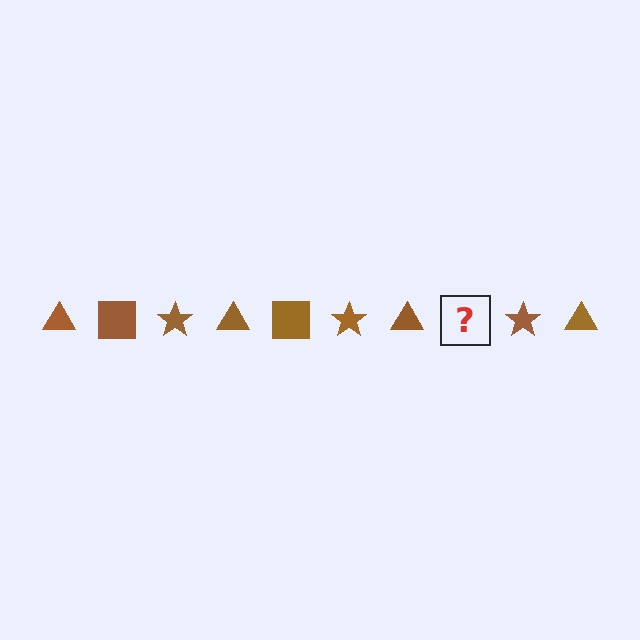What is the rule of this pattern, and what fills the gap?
The rule is that the pattern cycles through triangle, square, star shapes in brown. The gap should be filled with a brown square.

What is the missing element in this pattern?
The missing element is a brown square.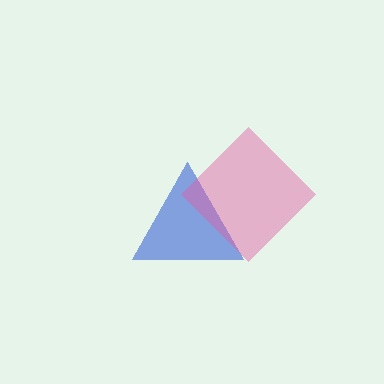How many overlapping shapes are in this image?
There are 2 overlapping shapes in the image.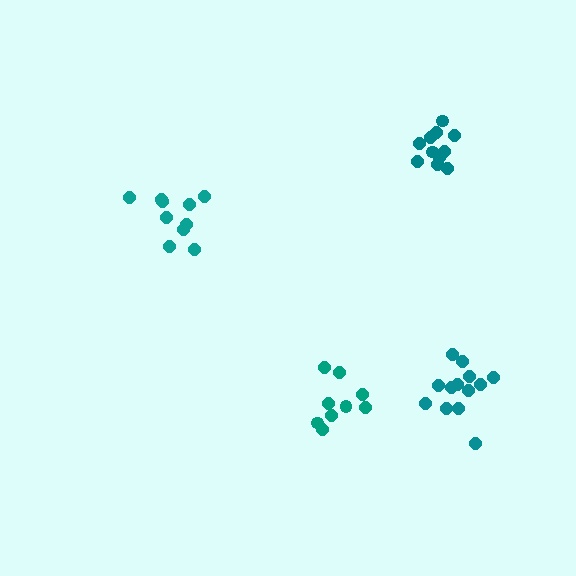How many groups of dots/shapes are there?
There are 4 groups.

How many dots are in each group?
Group 1: 11 dots, Group 2: 9 dots, Group 3: 13 dots, Group 4: 10 dots (43 total).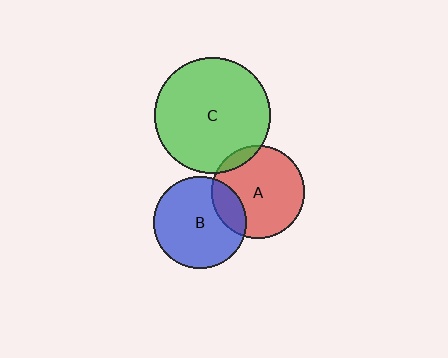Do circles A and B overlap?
Yes.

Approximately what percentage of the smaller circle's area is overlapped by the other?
Approximately 20%.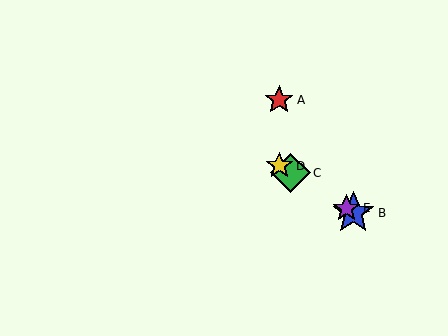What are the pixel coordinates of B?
Object B is at (353, 213).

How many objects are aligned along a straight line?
4 objects (B, C, D, E) are aligned along a straight line.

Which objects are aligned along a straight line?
Objects B, C, D, E are aligned along a straight line.